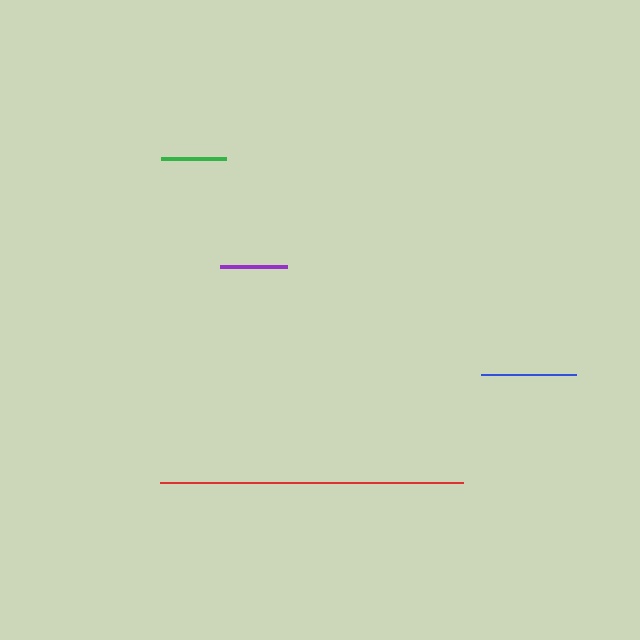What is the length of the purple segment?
The purple segment is approximately 68 pixels long.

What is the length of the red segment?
The red segment is approximately 303 pixels long.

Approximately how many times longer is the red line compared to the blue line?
The red line is approximately 3.2 times the length of the blue line.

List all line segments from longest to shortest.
From longest to shortest: red, blue, purple, green.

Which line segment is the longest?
The red line is the longest at approximately 303 pixels.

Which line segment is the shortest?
The green line is the shortest at approximately 65 pixels.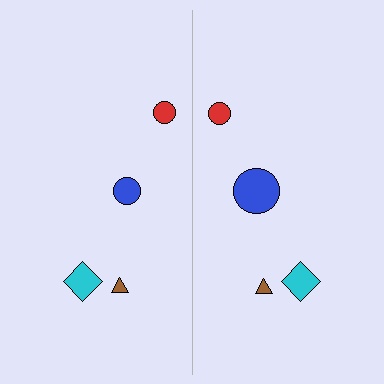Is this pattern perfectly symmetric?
No, the pattern is not perfectly symmetric. The blue circle on the right side has a different size than its mirror counterpart.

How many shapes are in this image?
There are 8 shapes in this image.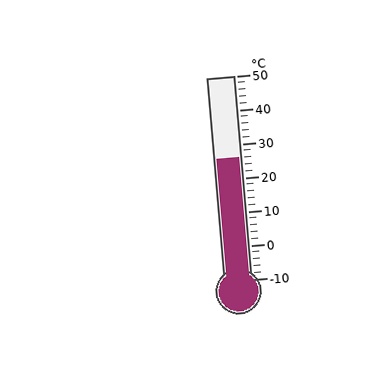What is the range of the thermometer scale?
The thermometer scale ranges from -10°C to 50°C.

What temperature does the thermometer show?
The thermometer shows approximately 26°C.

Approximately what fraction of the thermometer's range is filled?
The thermometer is filled to approximately 60% of its range.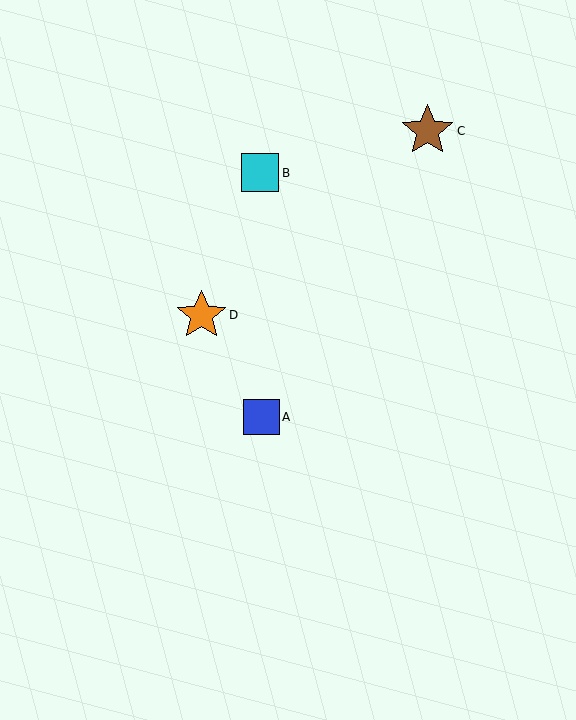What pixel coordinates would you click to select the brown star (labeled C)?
Click at (428, 131) to select the brown star C.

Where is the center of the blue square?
The center of the blue square is at (262, 417).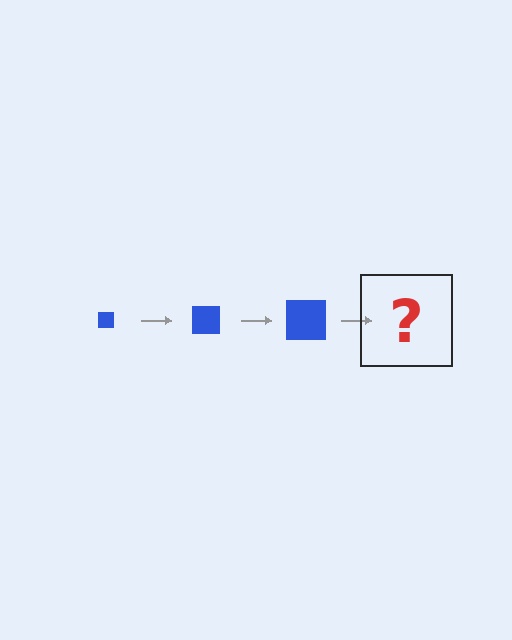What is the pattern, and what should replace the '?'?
The pattern is that the square gets progressively larger each step. The '?' should be a blue square, larger than the previous one.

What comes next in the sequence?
The next element should be a blue square, larger than the previous one.